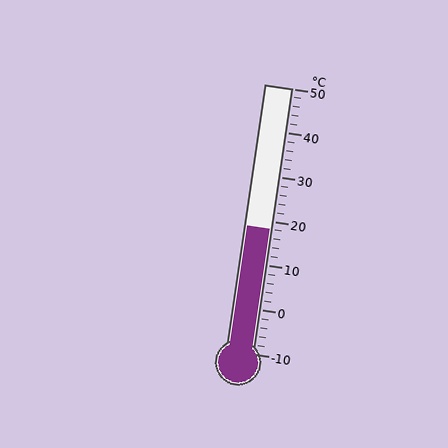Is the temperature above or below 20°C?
The temperature is below 20°C.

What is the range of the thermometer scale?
The thermometer scale ranges from -10°C to 50°C.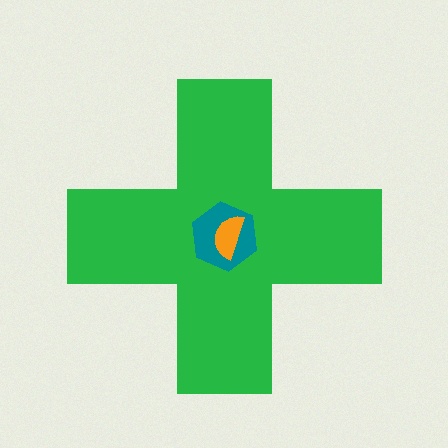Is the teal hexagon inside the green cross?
Yes.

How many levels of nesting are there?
3.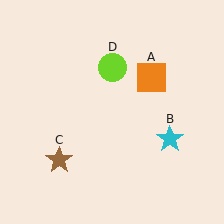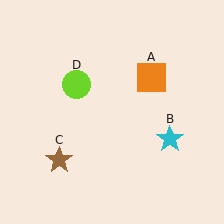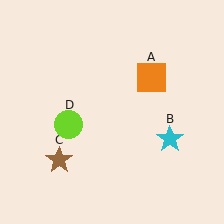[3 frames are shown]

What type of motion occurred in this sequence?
The lime circle (object D) rotated counterclockwise around the center of the scene.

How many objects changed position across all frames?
1 object changed position: lime circle (object D).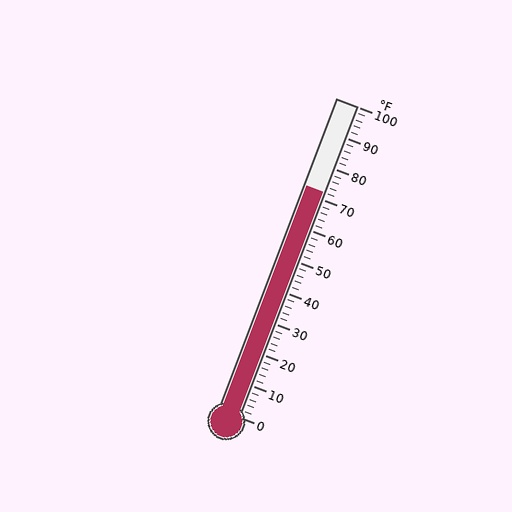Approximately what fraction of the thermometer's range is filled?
The thermometer is filled to approximately 70% of its range.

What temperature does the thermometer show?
The thermometer shows approximately 72°F.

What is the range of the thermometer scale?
The thermometer scale ranges from 0°F to 100°F.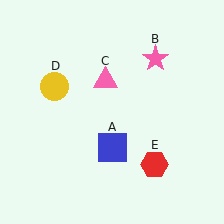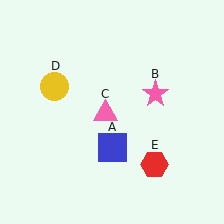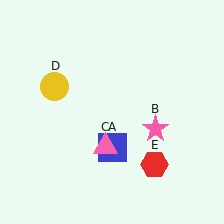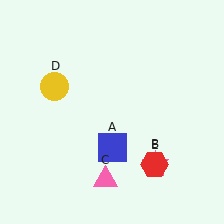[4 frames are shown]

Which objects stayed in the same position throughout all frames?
Blue square (object A) and yellow circle (object D) and red hexagon (object E) remained stationary.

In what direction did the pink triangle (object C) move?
The pink triangle (object C) moved down.